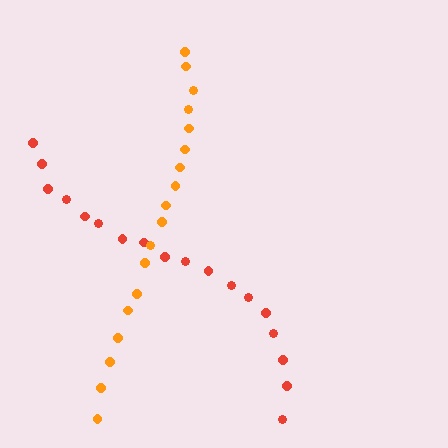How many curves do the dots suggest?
There are 2 distinct paths.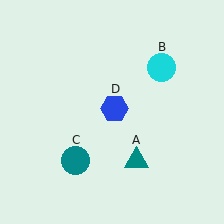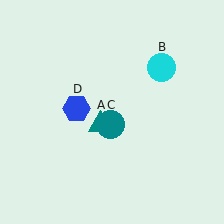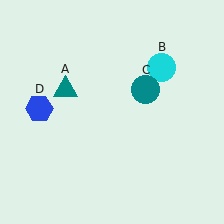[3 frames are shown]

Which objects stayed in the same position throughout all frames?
Cyan circle (object B) remained stationary.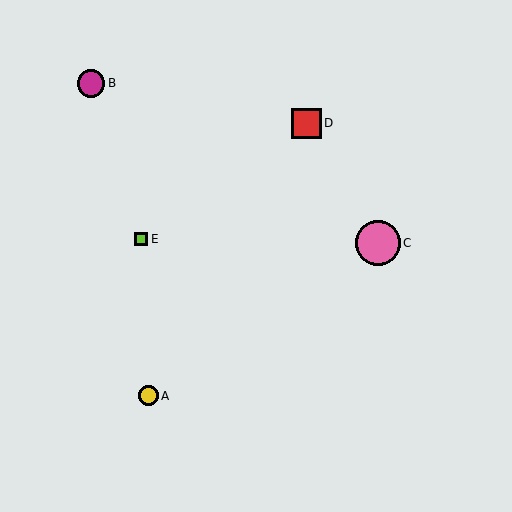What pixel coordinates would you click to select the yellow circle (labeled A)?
Click at (149, 396) to select the yellow circle A.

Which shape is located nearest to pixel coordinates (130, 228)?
The lime square (labeled E) at (141, 239) is nearest to that location.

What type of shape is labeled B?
Shape B is a magenta circle.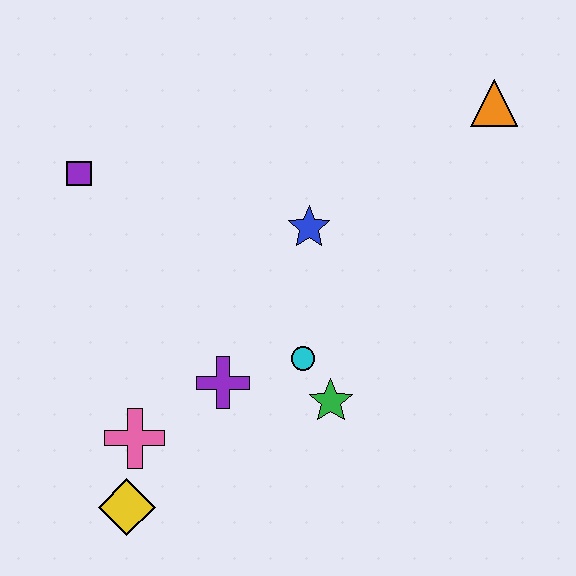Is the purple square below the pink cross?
No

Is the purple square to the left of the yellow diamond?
Yes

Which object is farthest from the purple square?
The orange triangle is farthest from the purple square.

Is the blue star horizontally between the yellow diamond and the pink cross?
No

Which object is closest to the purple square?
The blue star is closest to the purple square.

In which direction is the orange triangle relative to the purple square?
The orange triangle is to the right of the purple square.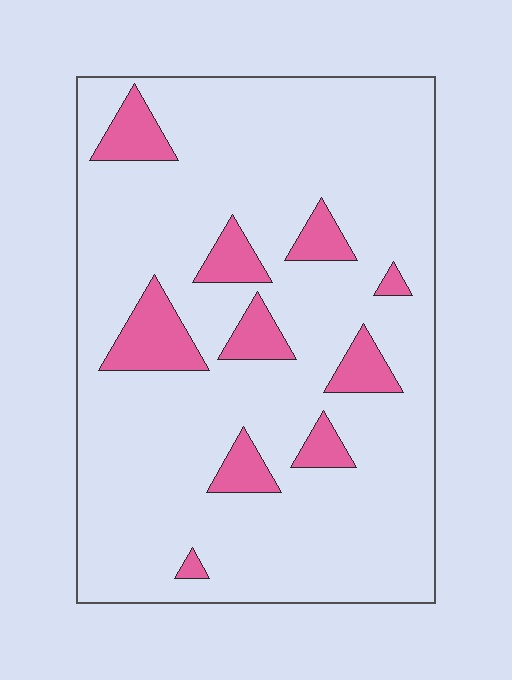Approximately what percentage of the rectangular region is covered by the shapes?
Approximately 15%.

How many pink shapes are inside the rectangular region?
10.